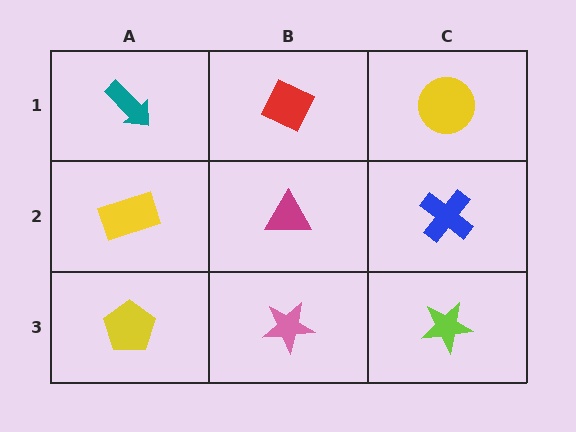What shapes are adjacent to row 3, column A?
A yellow rectangle (row 2, column A), a pink star (row 3, column B).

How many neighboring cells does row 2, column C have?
3.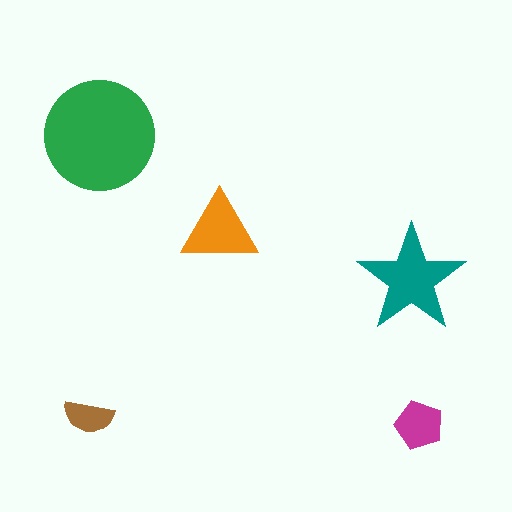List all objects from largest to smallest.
The green circle, the teal star, the orange triangle, the magenta pentagon, the brown semicircle.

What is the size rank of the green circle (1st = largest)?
1st.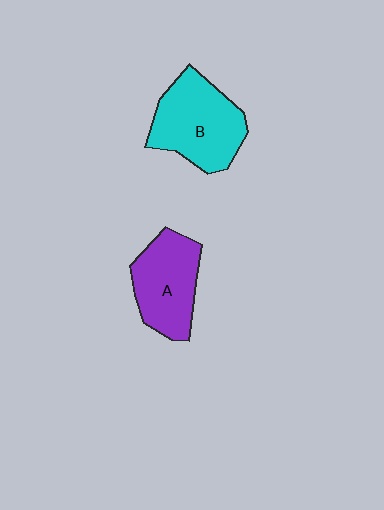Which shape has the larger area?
Shape B (cyan).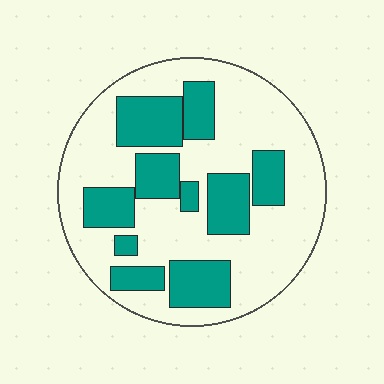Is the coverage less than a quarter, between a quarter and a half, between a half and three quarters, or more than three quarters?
Between a quarter and a half.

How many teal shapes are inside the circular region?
10.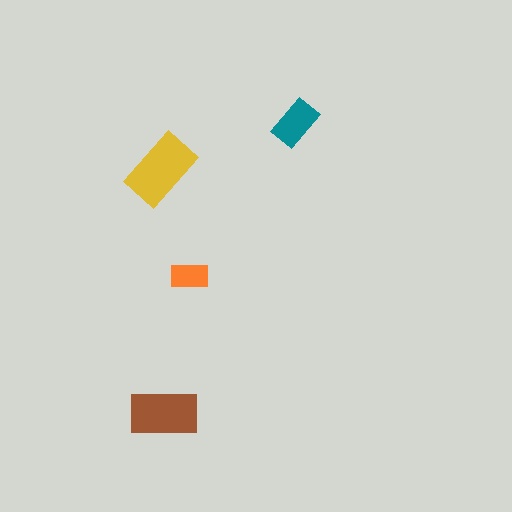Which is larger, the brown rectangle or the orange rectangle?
The brown one.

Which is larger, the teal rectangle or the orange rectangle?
The teal one.